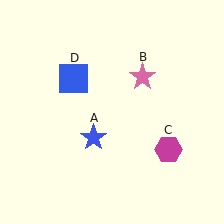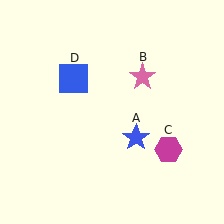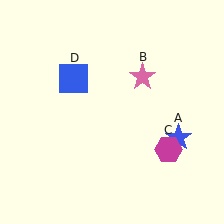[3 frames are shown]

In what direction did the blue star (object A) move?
The blue star (object A) moved right.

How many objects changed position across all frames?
1 object changed position: blue star (object A).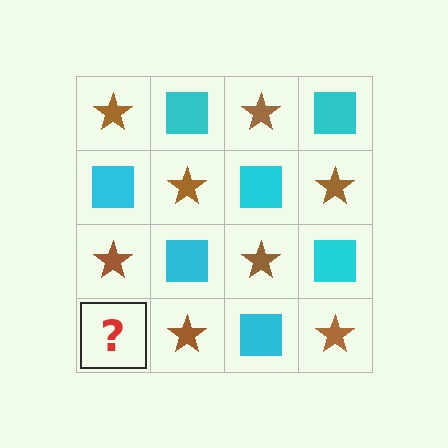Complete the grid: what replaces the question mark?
The question mark should be replaced with a cyan square.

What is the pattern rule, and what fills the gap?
The rule is that it alternates brown star and cyan square in a checkerboard pattern. The gap should be filled with a cyan square.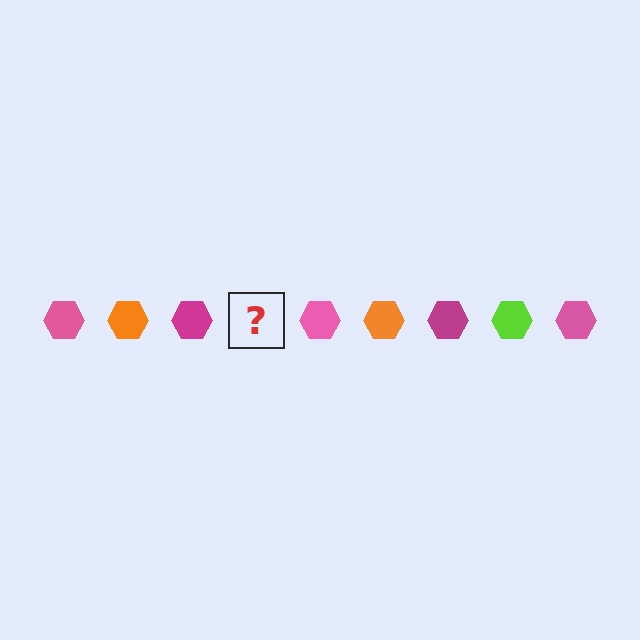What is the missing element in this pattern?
The missing element is a lime hexagon.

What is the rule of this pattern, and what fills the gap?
The rule is that the pattern cycles through pink, orange, magenta, lime hexagons. The gap should be filled with a lime hexagon.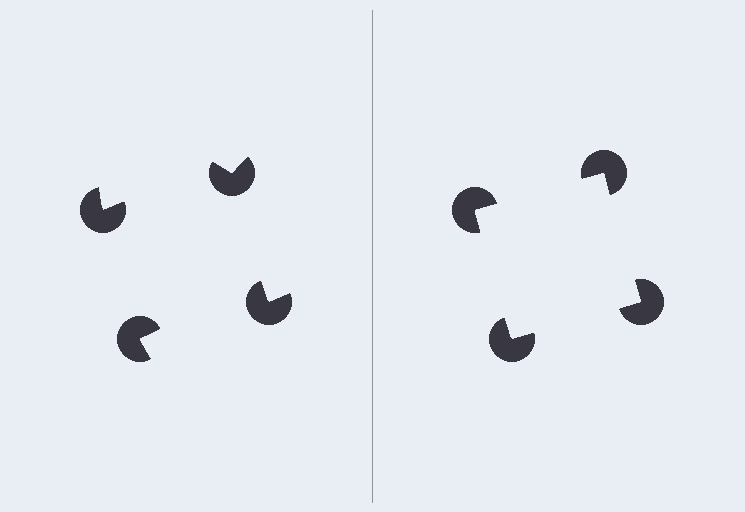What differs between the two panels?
The pac-man discs are positioned identically on both sides; only the wedge orientations differ. On the right they align to a square; on the left they are misaligned.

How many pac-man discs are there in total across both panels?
8 — 4 on each side.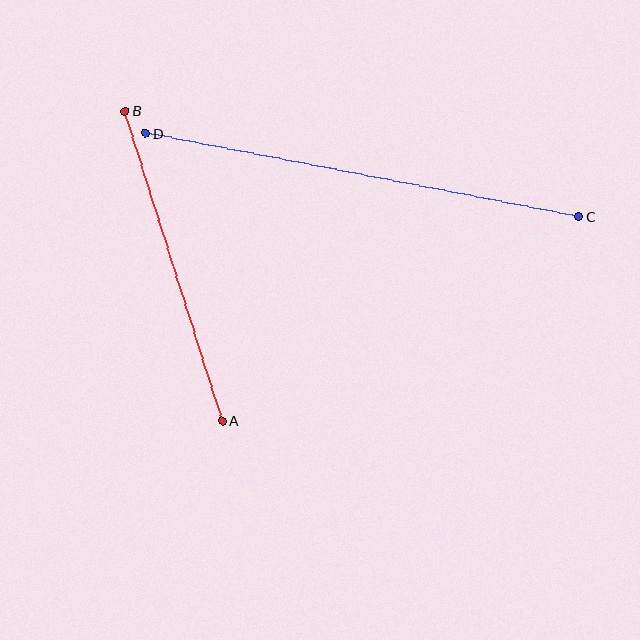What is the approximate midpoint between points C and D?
The midpoint is at approximately (362, 175) pixels.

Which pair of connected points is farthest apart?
Points C and D are farthest apart.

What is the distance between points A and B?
The distance is approximately 324 pixels.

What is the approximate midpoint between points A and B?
The midpoint is at approximately (174, 266) pixels.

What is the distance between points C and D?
The distance is approximately 441 pixels.